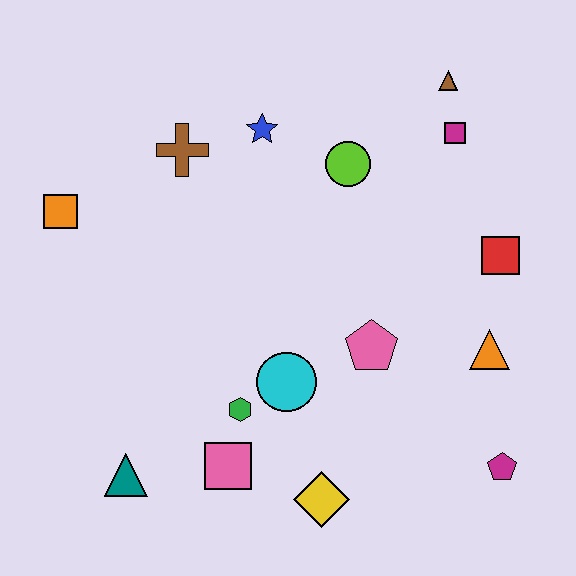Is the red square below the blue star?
Yes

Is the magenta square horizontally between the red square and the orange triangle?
No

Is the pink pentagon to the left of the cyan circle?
No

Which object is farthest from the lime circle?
The teal triangle is farthest from the lime circle.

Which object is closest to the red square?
The orange triangle is closest to the red square.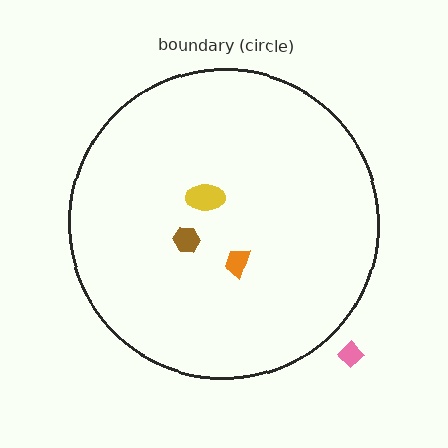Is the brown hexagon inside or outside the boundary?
Inside.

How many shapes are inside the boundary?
3 inside, 1 outside.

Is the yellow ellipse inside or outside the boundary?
Inside.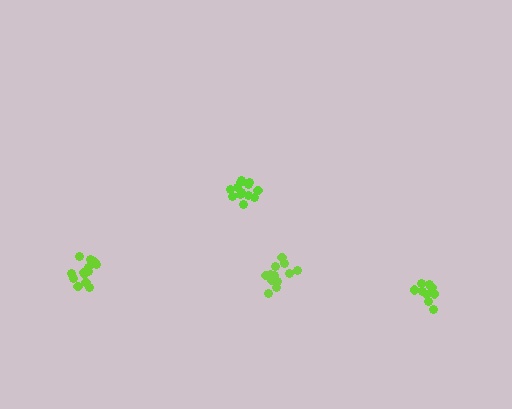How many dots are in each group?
Group 1: 13 dots, Group 2: 12 dots, Group 3: 13 dots, Group 4: 9 dots (47 total).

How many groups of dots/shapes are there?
There are 4 groups.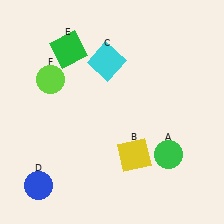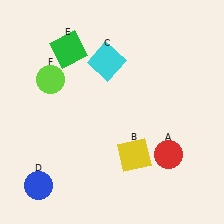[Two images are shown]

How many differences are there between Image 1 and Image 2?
There is 1 difference between the two images.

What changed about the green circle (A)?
In Image 1, A is green. In Image 2, it changed to red.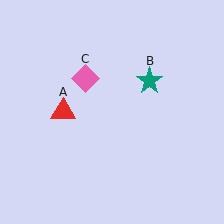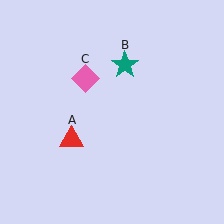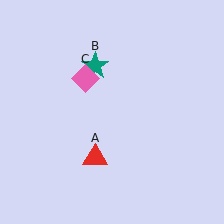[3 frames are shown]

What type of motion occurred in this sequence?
The red triangle (object A), teal star (object B) rotated counterclockwise around the center of the scene.